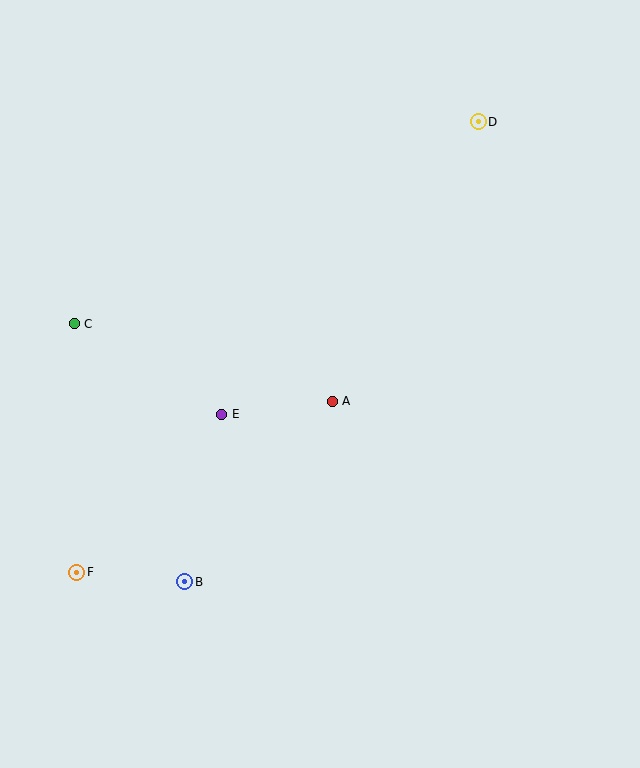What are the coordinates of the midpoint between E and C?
The midpoint between E and C is at (148, 369).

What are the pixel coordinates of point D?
Point D is at (478, 122).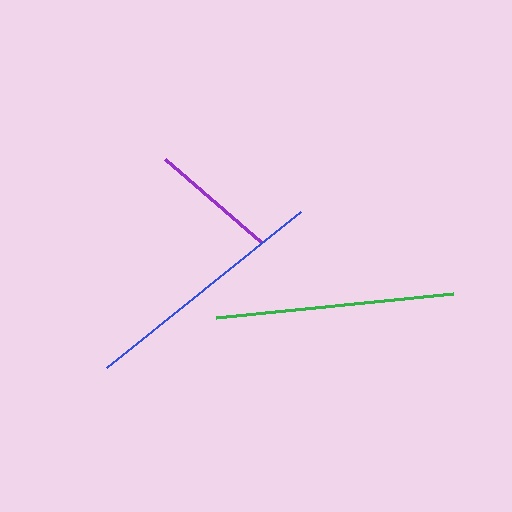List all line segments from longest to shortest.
From longest to shortest: blue, green, purple.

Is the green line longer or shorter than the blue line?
The blue line is longer than the green line.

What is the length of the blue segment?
The blue segment is approximately 249 pixels long.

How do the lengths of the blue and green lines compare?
The blue and green lines are approximately the same length.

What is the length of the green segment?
The green segment is approximately 238 pixels long.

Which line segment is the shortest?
The purple line is the shortest at approximately 127 pixels.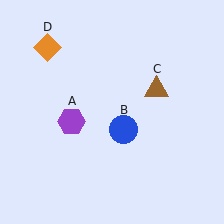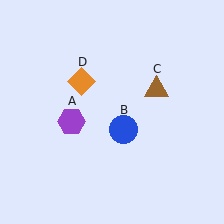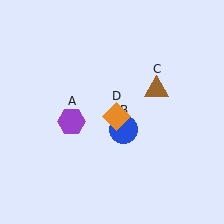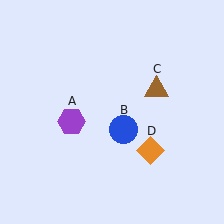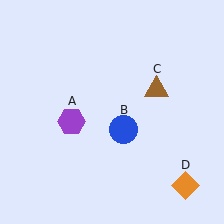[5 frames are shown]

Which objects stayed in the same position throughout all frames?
Purple hexagon (object A) and blue circle (object B) and brown triangle (object C) remained stationary.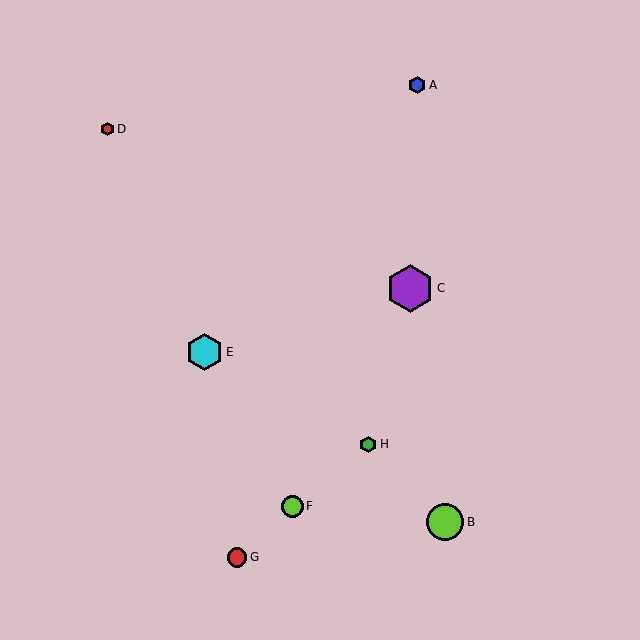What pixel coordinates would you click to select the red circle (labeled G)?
Click at (237, 557) to select the red circle G.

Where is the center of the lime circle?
The center of the lime circle is at (293, 506).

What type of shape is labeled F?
Shape F is a lime circle.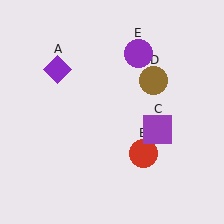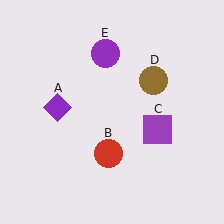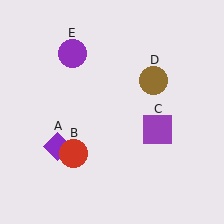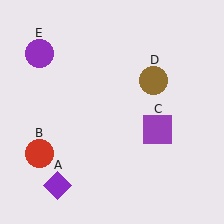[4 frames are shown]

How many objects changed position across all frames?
3 objects changed position: purple diamond (object A), red circle (object B), purple circle (object E).